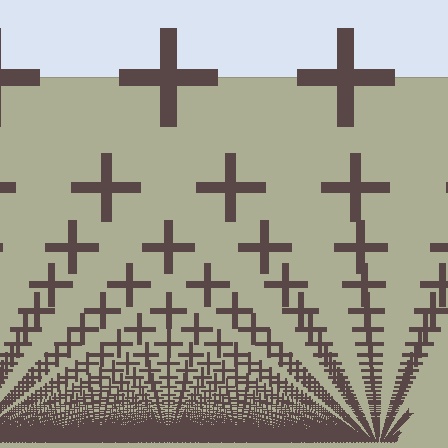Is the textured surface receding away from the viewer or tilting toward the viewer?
The surface appears to tilt toward the viewer. Texture elements get larger and sparser toward the top.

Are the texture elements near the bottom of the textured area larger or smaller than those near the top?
Smaller. The gradient is inverted — elements near the bottom are smaller and denser.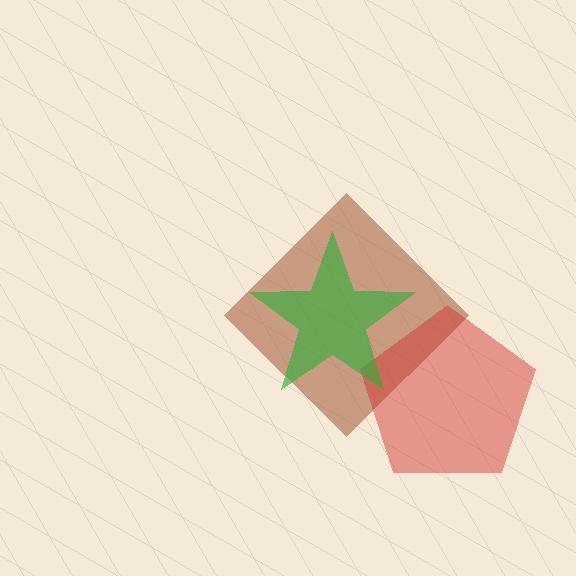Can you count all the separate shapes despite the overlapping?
Yes, there are 3 separate shapes.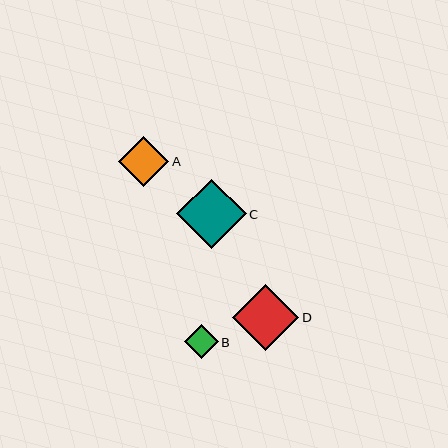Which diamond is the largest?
Diamond C is the largest with a size of approximately 69 pixels.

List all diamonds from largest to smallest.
From largest to smallest: C, D, A, B.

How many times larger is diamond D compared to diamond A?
Diamond D is approximately 1.3 times the size of diamond A.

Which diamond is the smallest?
Diamond B is the smallest with a size of approximately 34 pixels.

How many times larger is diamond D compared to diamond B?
Diamond D is approximately 2.0 times the size of diamond B.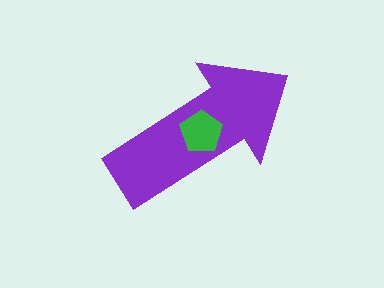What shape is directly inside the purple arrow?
The green pentagon.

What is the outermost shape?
The purple arrow.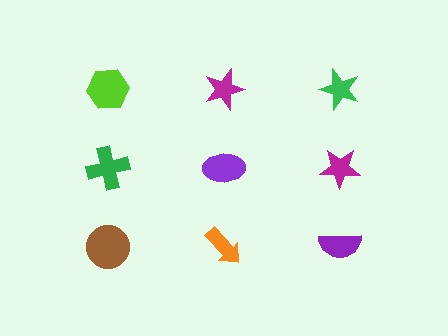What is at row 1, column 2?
A magenta star.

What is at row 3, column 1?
A brown circle.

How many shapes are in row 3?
3 shapes.